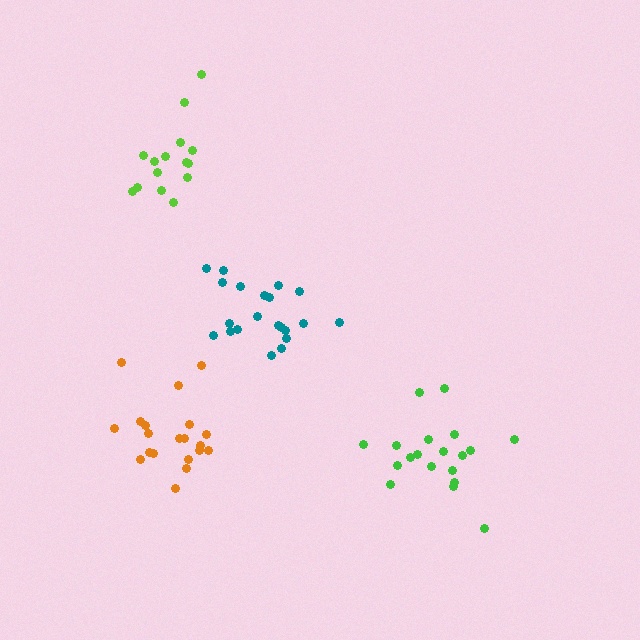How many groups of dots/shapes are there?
There are 4 groups.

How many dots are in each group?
Group 1: 15 dots, Group 2: 21 dots, Group 3: 19 dots, Group 4: 20 dots (75 total).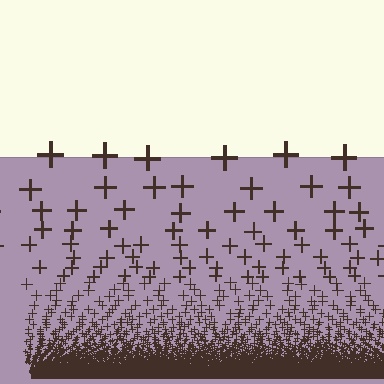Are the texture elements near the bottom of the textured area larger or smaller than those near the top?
Smaller. The gradient is inverted — elements near the bottom are smaller and denser.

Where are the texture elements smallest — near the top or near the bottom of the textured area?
Near the bottom.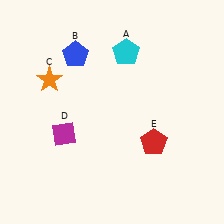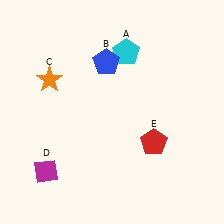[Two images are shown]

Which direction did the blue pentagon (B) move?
The blue pentagon (B) moved right.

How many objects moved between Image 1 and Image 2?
2 objects moved between the two images.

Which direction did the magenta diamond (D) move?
The magenta diamond (D) moved down.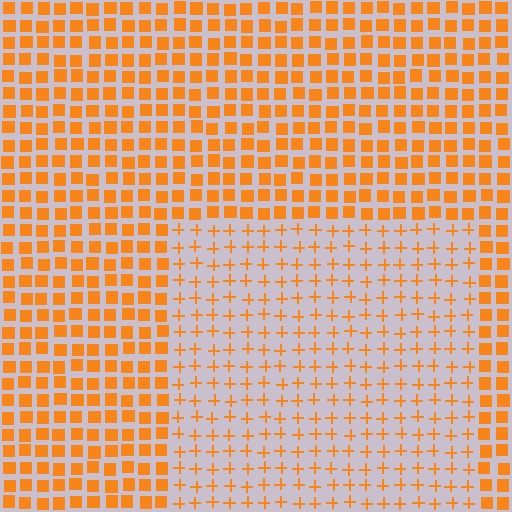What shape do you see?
I see a rectangle.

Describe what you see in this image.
The image is filled with small orange elements arranged in a uniform grid. A rectangle-shaped region contains plus signs, while the surrounding area contains squares. The boundary is defined purely by the change in element shape.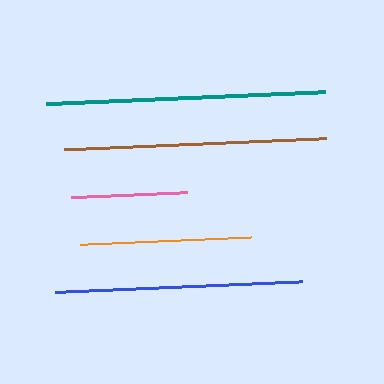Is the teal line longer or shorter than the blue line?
The teal line is longer than the blue line.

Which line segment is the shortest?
The pink line is the shortest at approximately 116 pixels.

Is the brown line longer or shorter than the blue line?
The brown line is longer than the blue line.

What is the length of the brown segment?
The brown segment is approximately 262 pixels long.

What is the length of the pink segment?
The pink segment is approximately 116 pixels long.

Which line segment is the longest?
The teal line is the longest at approximately 279 pixels.